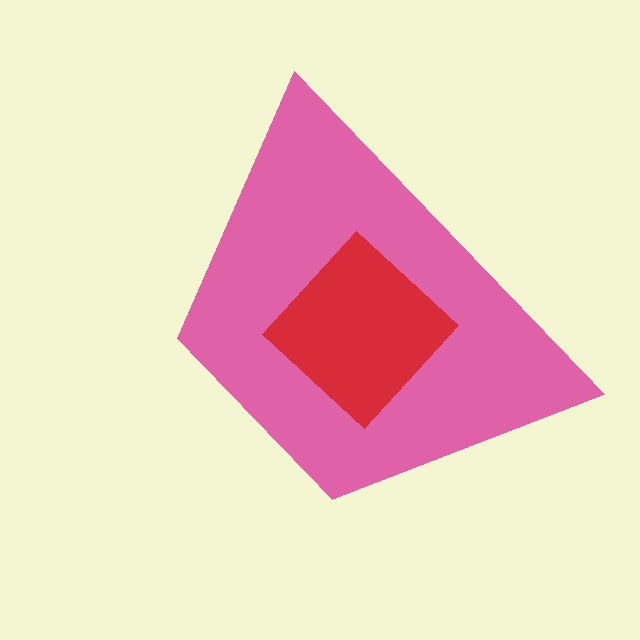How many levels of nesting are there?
2.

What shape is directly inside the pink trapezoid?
The red diamond.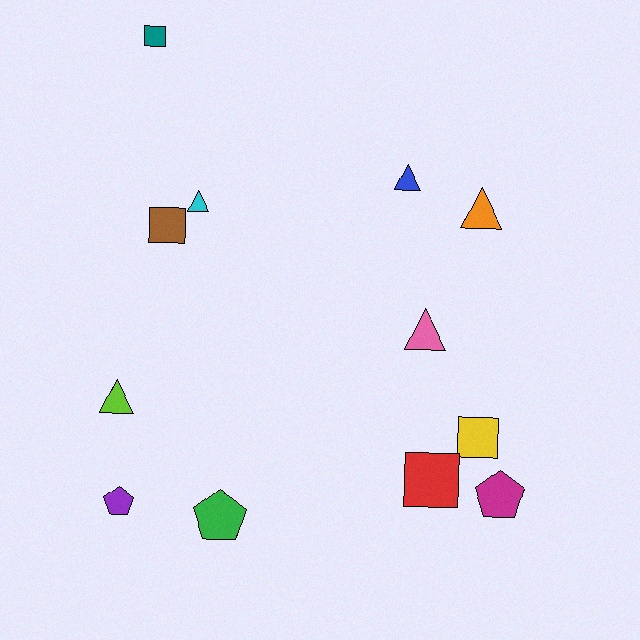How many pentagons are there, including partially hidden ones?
There are 3 pentagons.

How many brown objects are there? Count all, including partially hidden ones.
There is 1 brown object.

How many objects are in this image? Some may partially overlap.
There are 12 objects.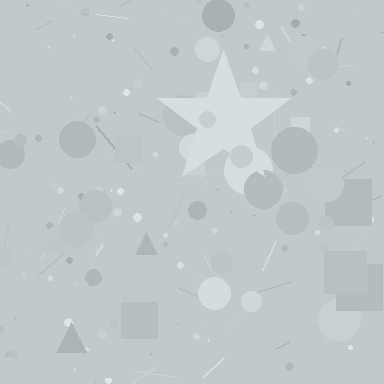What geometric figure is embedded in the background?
A star is embedded in the background.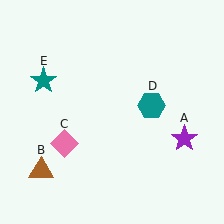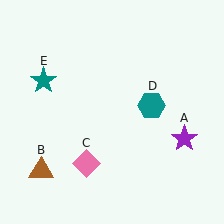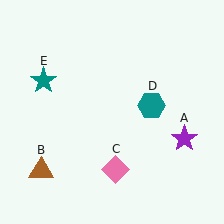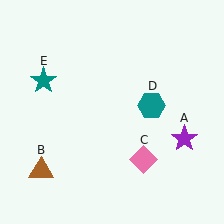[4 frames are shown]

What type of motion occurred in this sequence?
The pink diamond (object C) rotated counterclockwise around the center of the scene.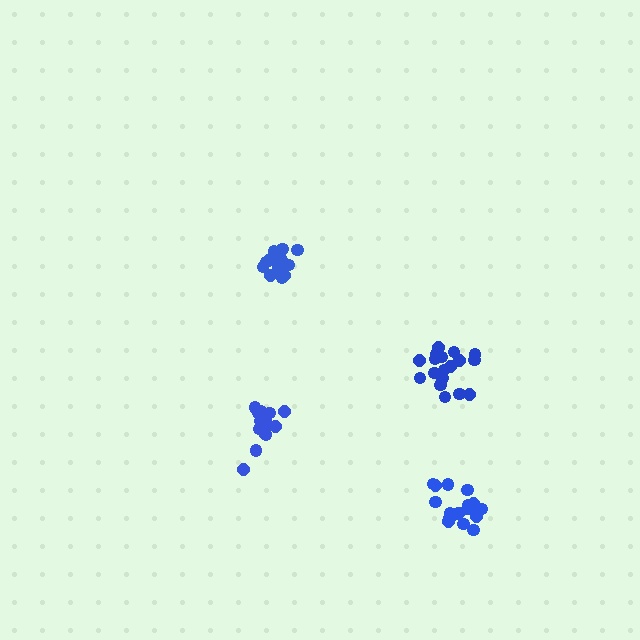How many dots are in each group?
Group 1: 14 dots, Group 2: 18 dots, Group 3: 14 dots, Group 4: 18 dots (64 total).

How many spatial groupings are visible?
There are 4 spatial groupings.